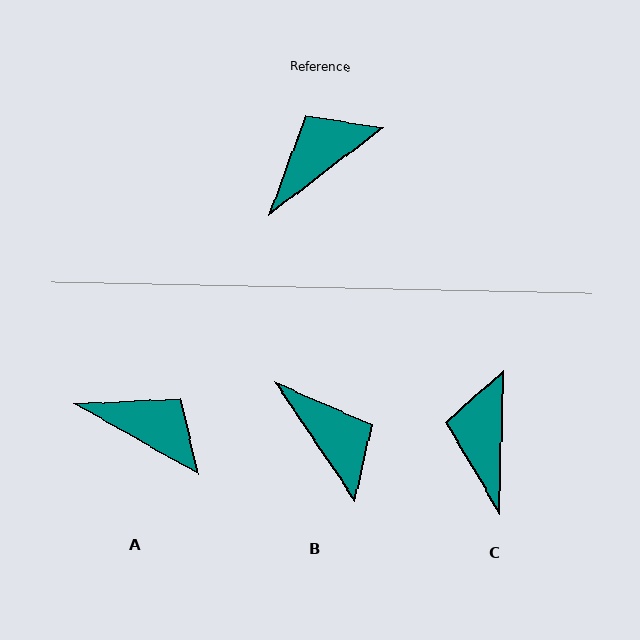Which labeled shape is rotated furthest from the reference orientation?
B, about 94 degrees away.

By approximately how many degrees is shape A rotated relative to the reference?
Approximately 67 degrees clockwise.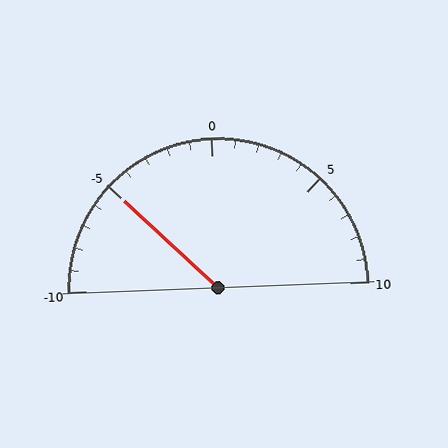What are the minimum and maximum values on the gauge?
The gauge ranges from -10 to 10.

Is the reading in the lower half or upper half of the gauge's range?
The reading is in the lower half of the range (-10 to 10).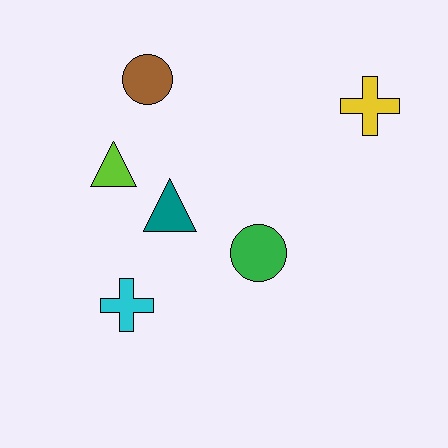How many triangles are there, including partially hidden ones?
There are 2 triangles.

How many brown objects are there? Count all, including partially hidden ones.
There is 1 brown object.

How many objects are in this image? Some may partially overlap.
There are 6 objects.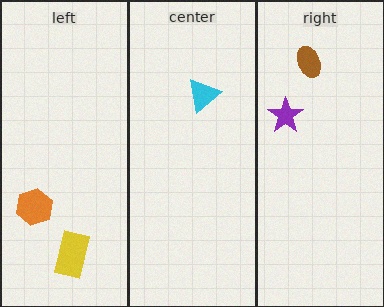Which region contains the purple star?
The right region.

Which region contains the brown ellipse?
The right region.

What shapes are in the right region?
The brown ellipse, the purple star.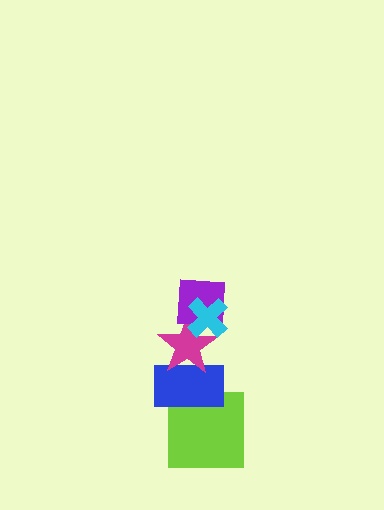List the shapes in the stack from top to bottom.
From top to bottom: the cyan cross, the purple square, the magenta star, the blue rectangle, the lime square.